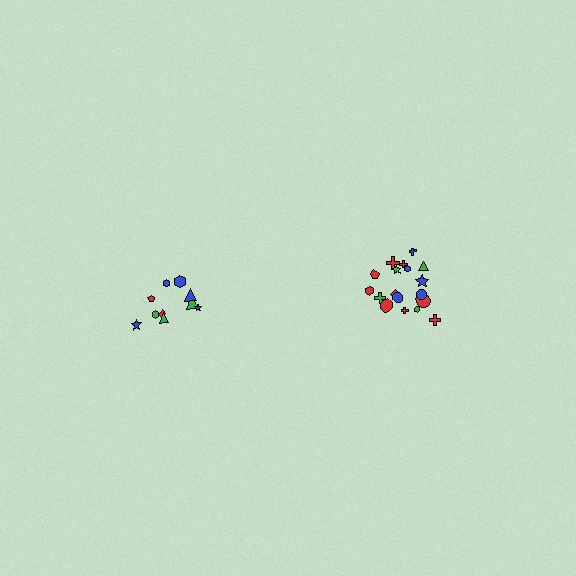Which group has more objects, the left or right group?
The right group.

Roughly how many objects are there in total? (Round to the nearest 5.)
Roughly 30 objects in total.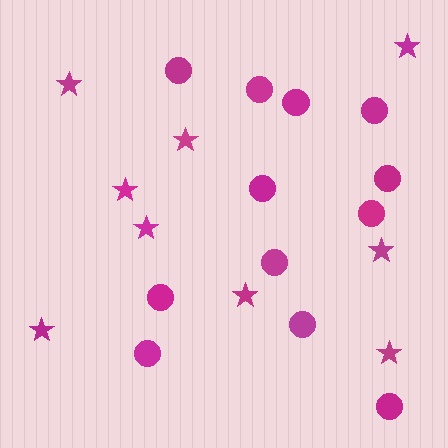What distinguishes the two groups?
There are 2 groups: one group of stars (9) and one group of circles (12).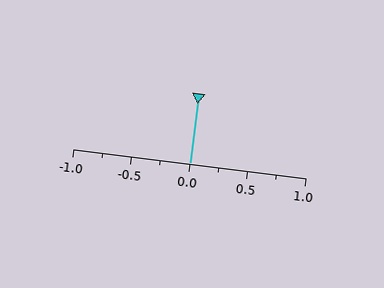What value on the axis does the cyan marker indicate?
The marker indicates approximately 0.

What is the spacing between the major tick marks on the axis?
The major ticks are spaced 0.5 apart.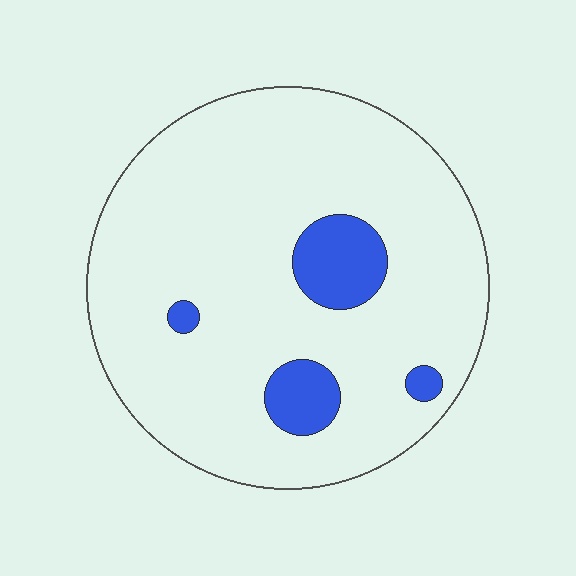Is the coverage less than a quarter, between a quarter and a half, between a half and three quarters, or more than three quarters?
Less than a quarter.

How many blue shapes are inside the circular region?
4.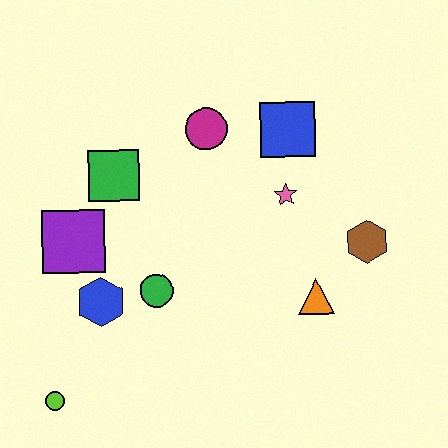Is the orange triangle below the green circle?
Yes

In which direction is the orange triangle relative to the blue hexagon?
The orange triangle is to the right of the blue hexagon.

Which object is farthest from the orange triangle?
The lime circle is farthest from the orange triangle.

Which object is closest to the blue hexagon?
The green circle is closest to the blue hexagon.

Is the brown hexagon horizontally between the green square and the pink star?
No